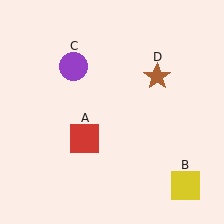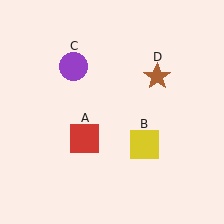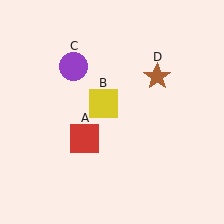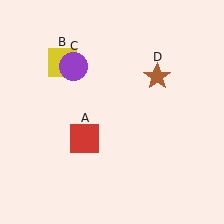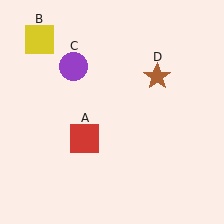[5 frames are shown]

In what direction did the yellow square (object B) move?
The yellow square (object B) moved up and to the left.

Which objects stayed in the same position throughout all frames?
Red square (object A) and purple circle (object C) and brown star (object D) remained stationary.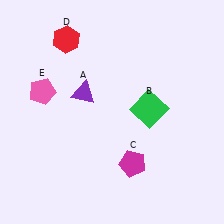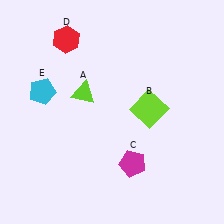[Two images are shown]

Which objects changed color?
A changed from purple to lime. B changed from green to lime. E changed from pink to cyan.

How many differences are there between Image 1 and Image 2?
There are 3 differences between the two images.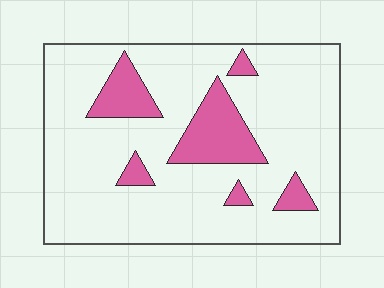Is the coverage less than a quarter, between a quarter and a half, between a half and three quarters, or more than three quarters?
Less than a quarter.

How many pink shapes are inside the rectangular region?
6.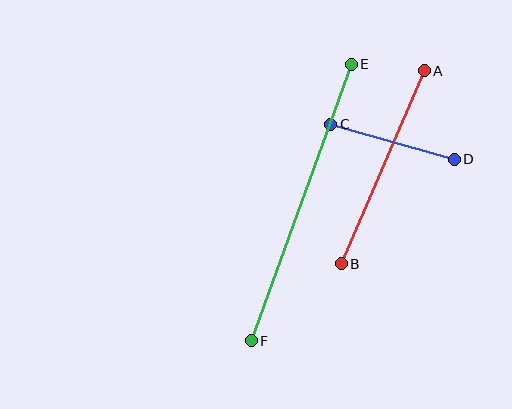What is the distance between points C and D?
The distance is approximately 128 pixels.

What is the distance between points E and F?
The distance is approximately 294 pixels.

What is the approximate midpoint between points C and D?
The midpoint is at approximately (393, 142) pixels.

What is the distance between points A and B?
The distance is approximately 210 pixels.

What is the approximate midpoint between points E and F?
The midpoint is at approximately (301, 202) pixels.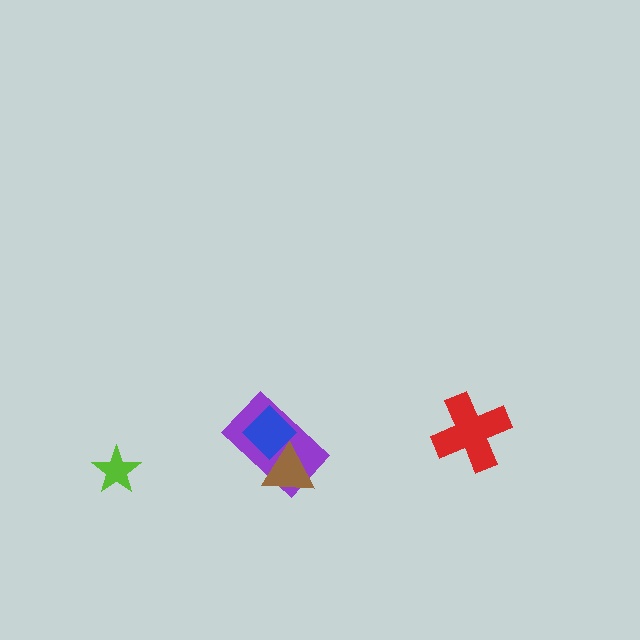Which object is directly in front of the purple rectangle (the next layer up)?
The brown triangle is directly in front of the purple rectangle.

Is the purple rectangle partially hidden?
Yes, it is partially covered by another shape.